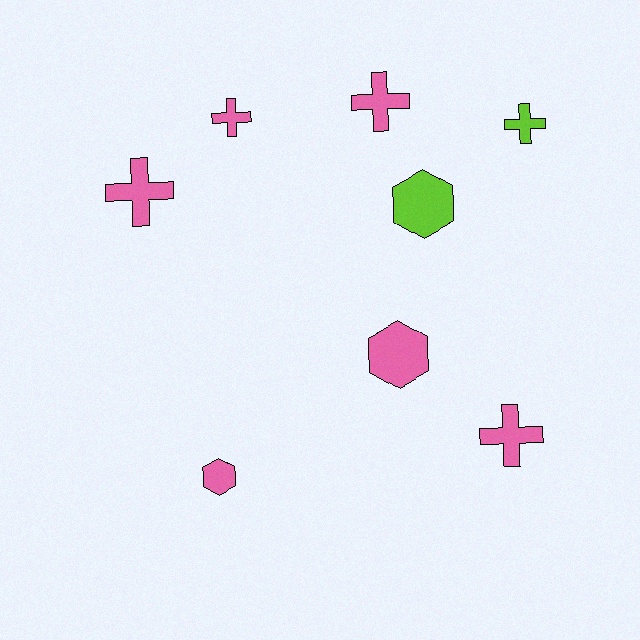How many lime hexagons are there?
There is 1 lime hexagon.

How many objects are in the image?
There are 8 objects.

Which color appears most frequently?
Pink, with 6 objects.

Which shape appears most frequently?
Cross, with 5 objects.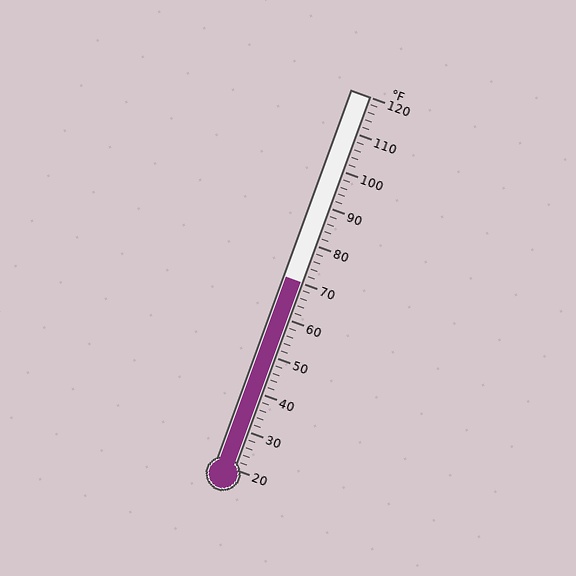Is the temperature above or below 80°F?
The temperature is below 80°F.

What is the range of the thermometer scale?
The thermometer scale ranges from 20°F to 120°F.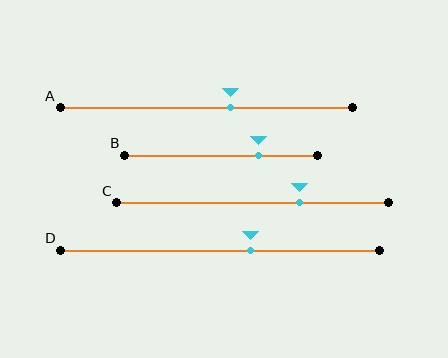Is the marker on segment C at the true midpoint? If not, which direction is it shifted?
No, the marker on segment C is shifted to the right by about 17% of the segment length.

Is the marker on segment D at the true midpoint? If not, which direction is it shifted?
No, the marker on segment D is shifted to the right by about 9% of the segment length.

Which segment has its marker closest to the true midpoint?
Segment A has its marker closest to the true midpoint.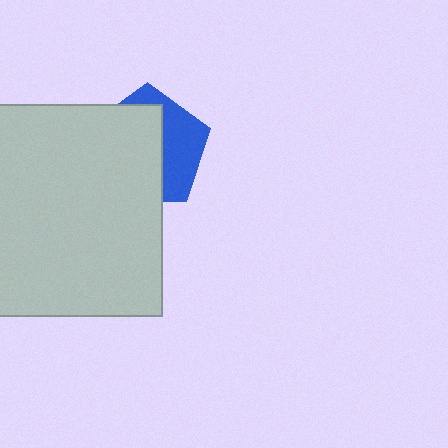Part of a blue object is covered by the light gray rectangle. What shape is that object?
It is a pentagon.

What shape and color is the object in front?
The object in front is a light gray rectangle.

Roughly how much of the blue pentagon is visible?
A small part of it is visible (roughly 38%).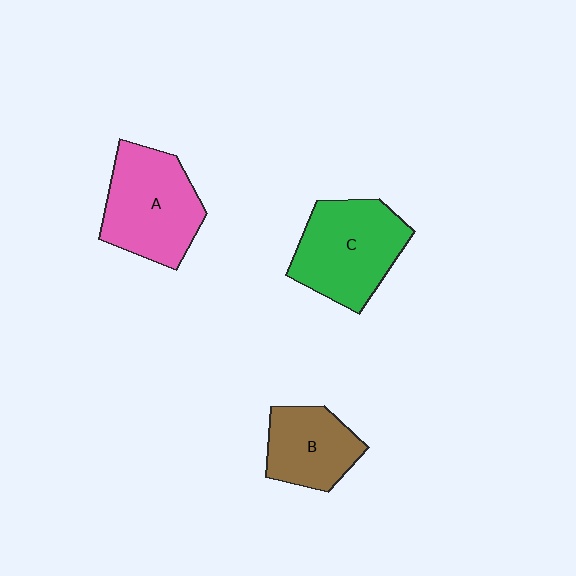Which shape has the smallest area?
Shape B (brown).